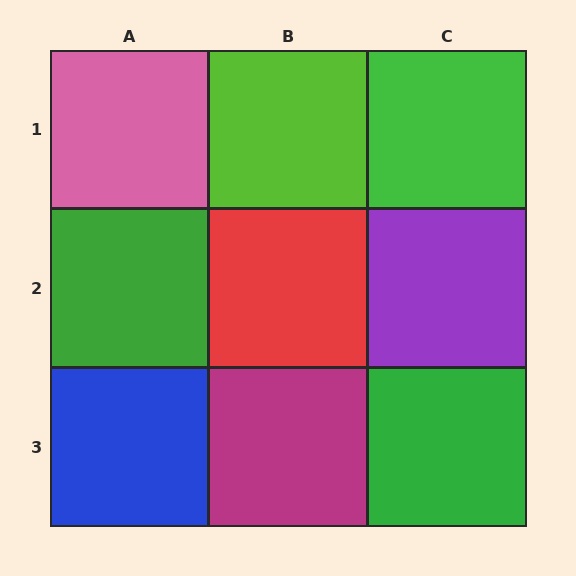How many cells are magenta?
1 cell is magenta.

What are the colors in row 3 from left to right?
Blue, magenta, green.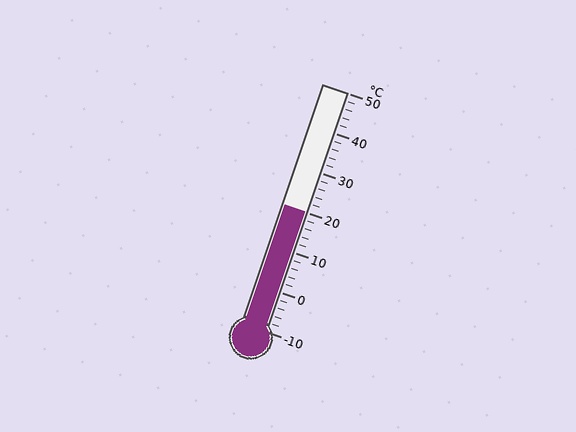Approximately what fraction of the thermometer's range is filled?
The thermometer is filled to approximately 50% of its range.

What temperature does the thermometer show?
The thermometer shows approximately 20°C.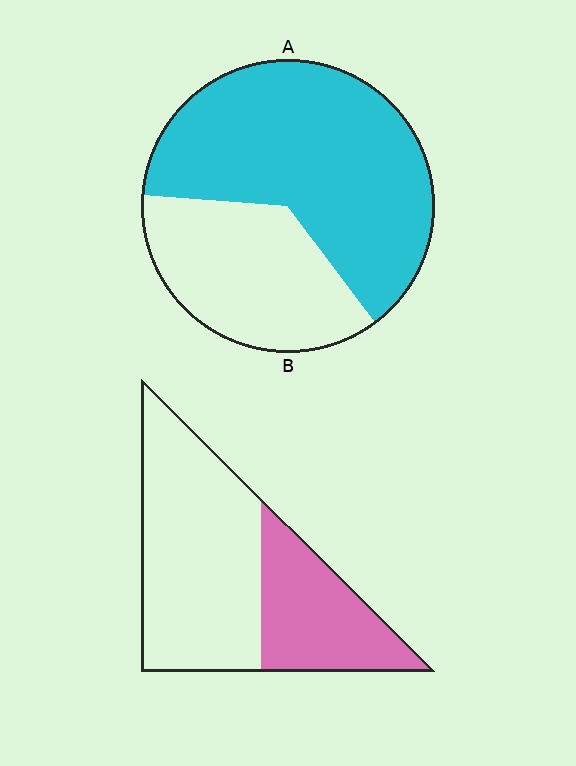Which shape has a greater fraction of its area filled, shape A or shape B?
Shape A.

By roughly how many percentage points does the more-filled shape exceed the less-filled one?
By roughly 30 percentage points (A over B).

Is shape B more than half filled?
No.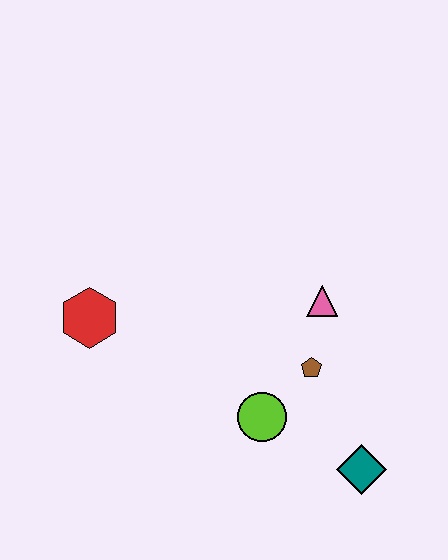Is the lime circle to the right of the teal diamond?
No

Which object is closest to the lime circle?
The brown pentagon is closest to the lime circle.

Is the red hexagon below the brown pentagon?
No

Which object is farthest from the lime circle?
The red hexagon is farthest from the lime circle.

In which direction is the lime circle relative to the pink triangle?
The lime circle is below the pink triangle.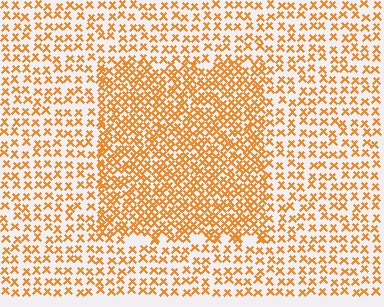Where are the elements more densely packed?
The elements are more densely packed inside the rectangle boundary.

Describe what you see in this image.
The image contains small orange elements arranged at two different densities. A rectangle-shaped region is visible where the elements are more densely packed than the surrounding area.